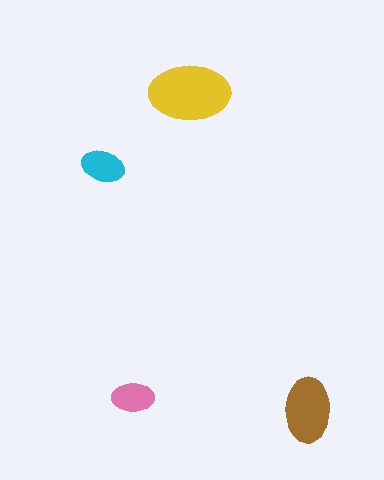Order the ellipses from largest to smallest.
the yellow one, the brown one, the cyan one, the pink one.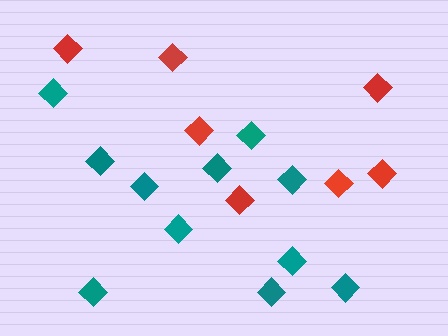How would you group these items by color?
There are 2 groups: one group of red diamonds (7) and one group of teal diamonds (11).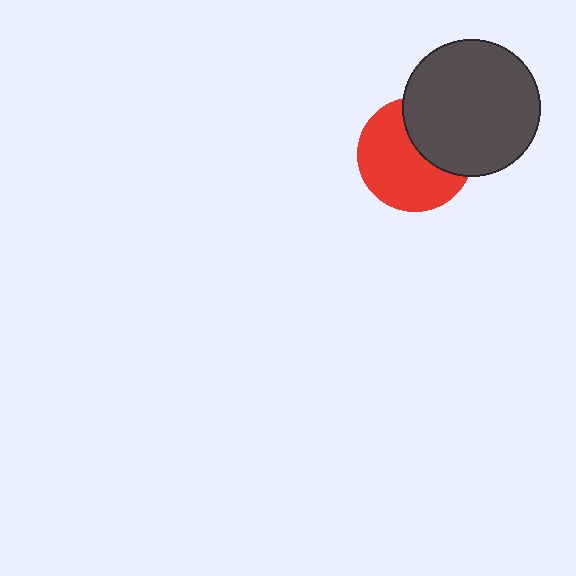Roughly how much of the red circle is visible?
About half of it is visible (roughly 63%).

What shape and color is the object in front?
The object in front is a dark gray circle.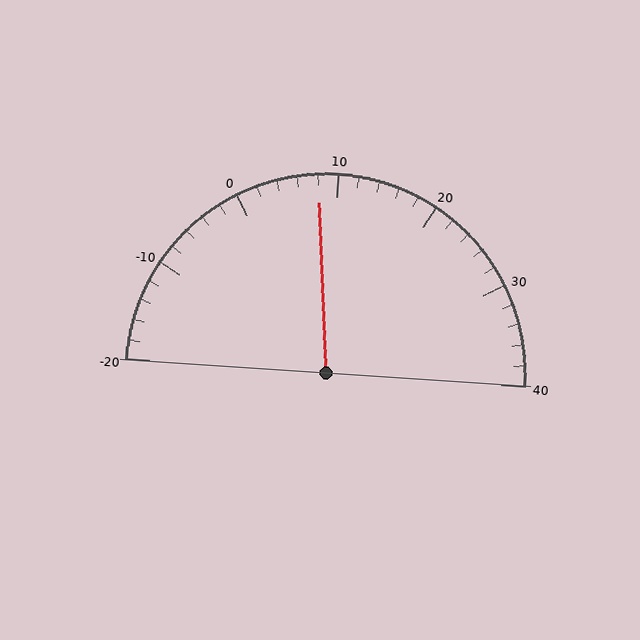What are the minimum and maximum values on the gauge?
The gauge ranges from -20 to 40.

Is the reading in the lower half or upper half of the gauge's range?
The reading is in the lower half of the range (-20 to 40).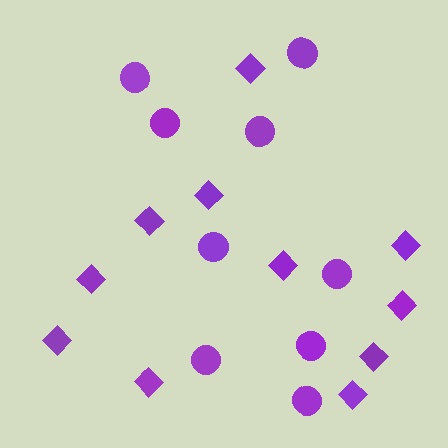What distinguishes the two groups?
There are 2 groups: one group of circles (9) and one group of diamonds (11).